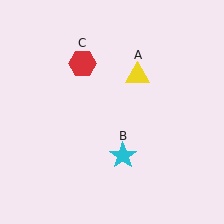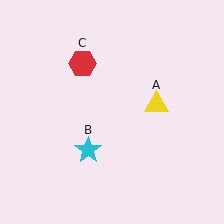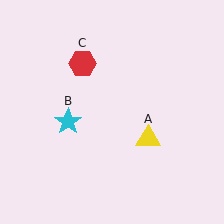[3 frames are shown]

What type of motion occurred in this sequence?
The yellow triangle (object A), cyan star (object B) rotated clockwise around the center of the scene.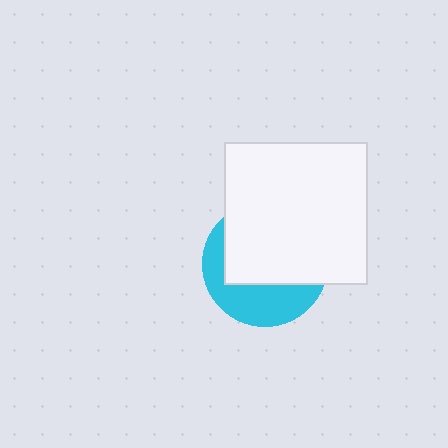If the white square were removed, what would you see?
You would see the complete cyan circle.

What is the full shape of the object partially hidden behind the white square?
The partially hidden object is a cyan circle.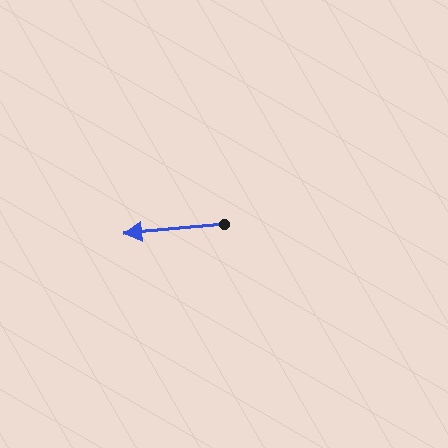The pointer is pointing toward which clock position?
Roughly 9 o'clock.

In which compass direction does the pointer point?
West.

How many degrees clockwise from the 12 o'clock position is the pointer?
Approximately 265 degrees.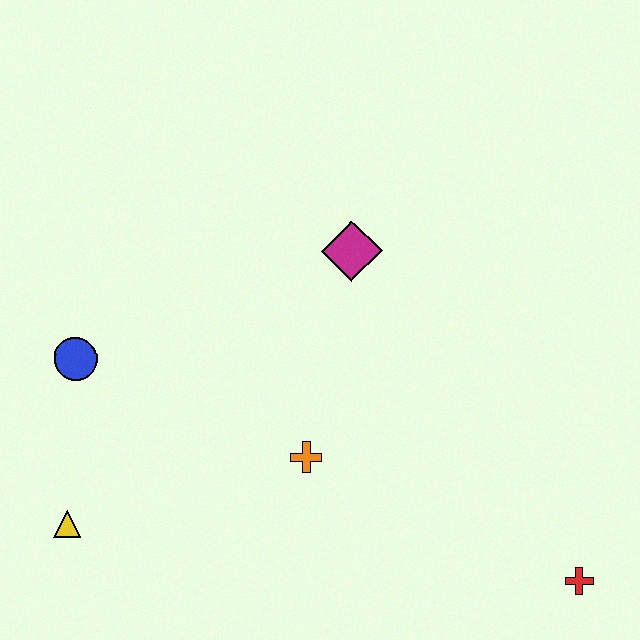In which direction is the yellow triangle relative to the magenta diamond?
The yellow triangle is to the left of the magenta diamond.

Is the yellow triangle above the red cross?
Yes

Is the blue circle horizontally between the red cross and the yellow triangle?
Yes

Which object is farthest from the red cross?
The blue circle is farthest from the red cross.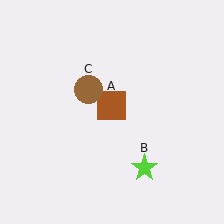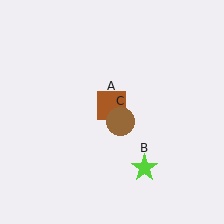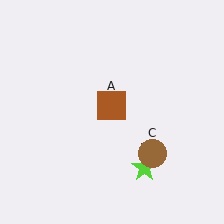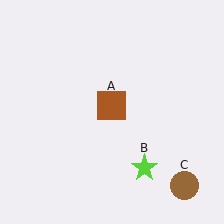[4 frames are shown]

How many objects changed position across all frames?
1 object changed position: brown circle (object C).